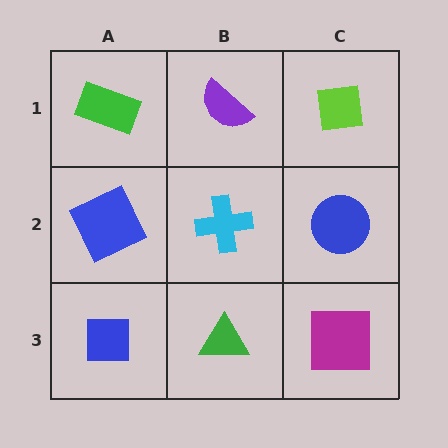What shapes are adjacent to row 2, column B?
A purple semicircle (row 1, column B), a green triangle (row 3, column B), a blue square (row 2, column A), a blue circle (row 2, column C).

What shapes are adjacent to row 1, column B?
A cyan cross (row 2, column B), a green rectangle (row 1, column A), a lime square (row 1, column C).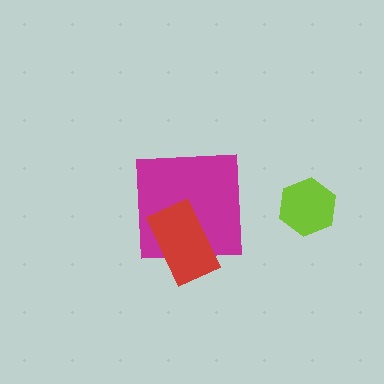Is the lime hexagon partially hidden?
No, no other shape covers it.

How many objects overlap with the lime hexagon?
0 objects overlap with the lime hexagon.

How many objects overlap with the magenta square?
1 object overlaps with the magenta square.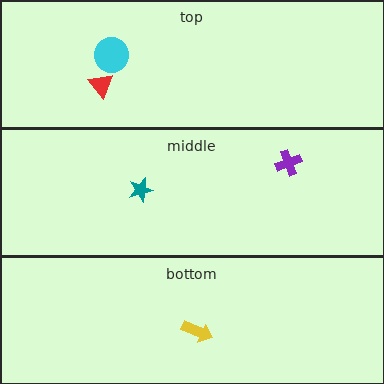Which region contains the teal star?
The middle region.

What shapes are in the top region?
The red triangle, the cyan circle.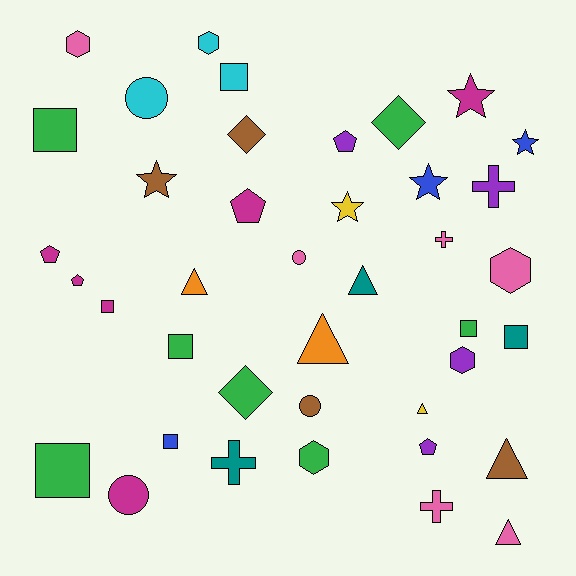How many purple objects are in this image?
There are 4 purple objects.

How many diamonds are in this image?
There are 3 diamonds.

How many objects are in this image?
There are 40 objects.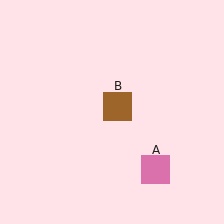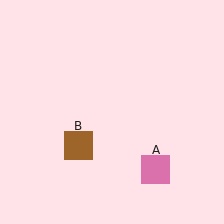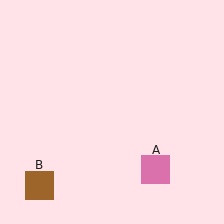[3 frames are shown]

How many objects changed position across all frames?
1 object changed position: brown square (object B).